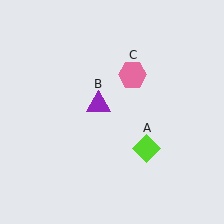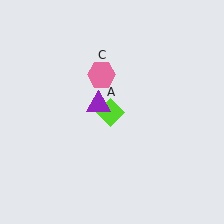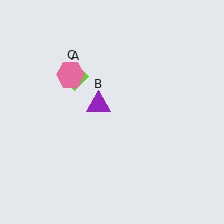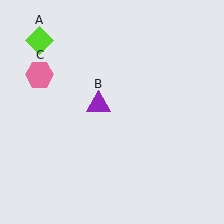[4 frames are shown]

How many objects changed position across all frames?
2 objects changed position: lime diamond (object A), pink hexagon (object C).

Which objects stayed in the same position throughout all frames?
Purple triangle (object B) remained stationary.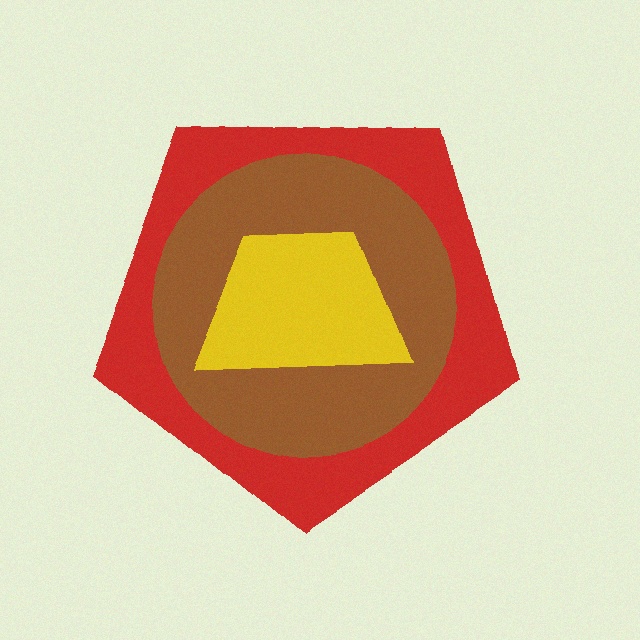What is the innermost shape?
The yellow trapezoid.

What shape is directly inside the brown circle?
The yellow trapezoid.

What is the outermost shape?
The red pentagon.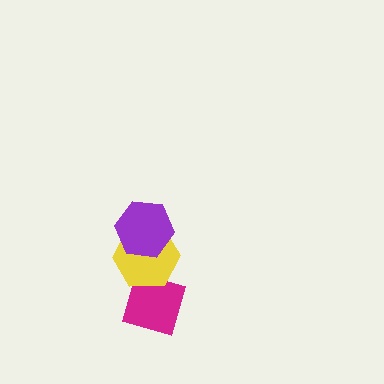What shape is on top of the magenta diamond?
The yellow hexagon is on top of the magenta diamond.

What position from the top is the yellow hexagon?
The yellow hexagon is 2nd from the top.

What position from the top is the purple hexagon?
The purple hexagon is 1st from the top.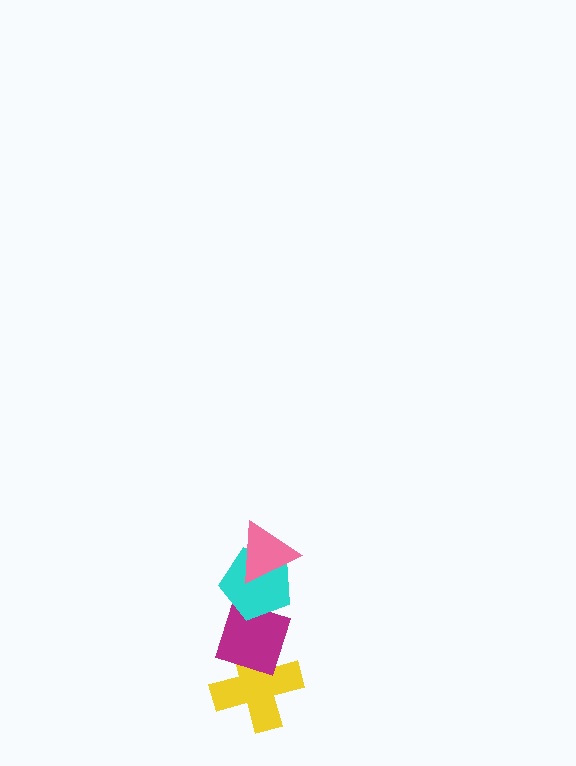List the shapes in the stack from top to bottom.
From top to bottom: the pink triangle, the cyan pentagon, the magenta diamond, the yellow cross.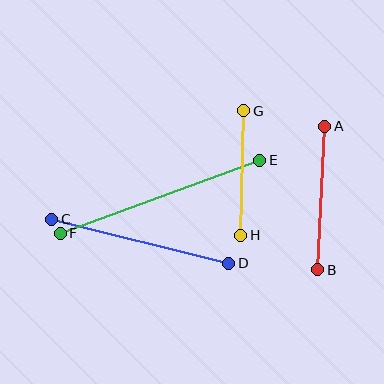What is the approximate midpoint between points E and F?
The midpoint is at approximately (160, 197) pixels.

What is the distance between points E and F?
The distance is approximately 212 pixels.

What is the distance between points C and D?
The distance is approximately 182 pixels.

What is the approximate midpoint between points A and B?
The midpoint is at approximately (321, 198) pixels.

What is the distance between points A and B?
The distance is approximately 144 pixels.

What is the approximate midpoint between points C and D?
The midpoint is at approximately (140, 241) pixels.